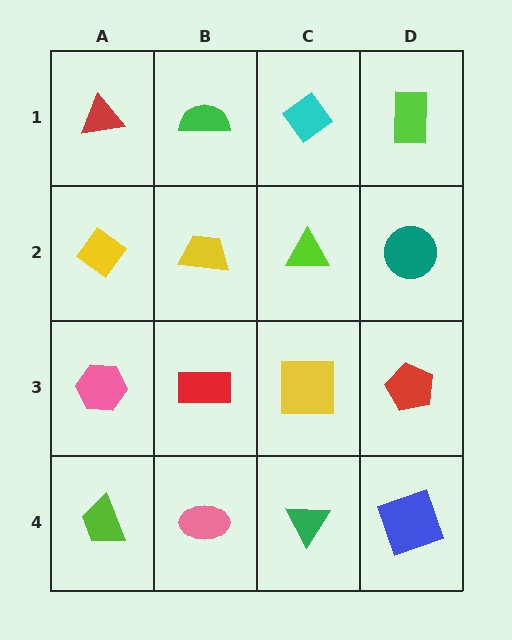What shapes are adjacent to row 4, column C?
A yellow square (row 3, column C), a pink ellipse (row 4, column B), a blue square (row 4, column D).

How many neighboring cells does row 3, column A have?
3.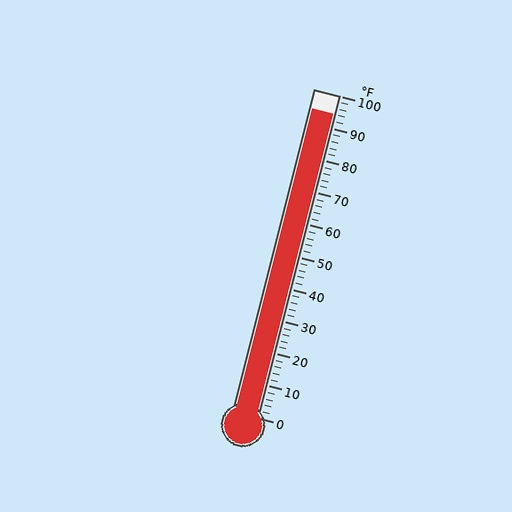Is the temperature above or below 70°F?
The temperature is above 70°F.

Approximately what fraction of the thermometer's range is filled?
The thermometer is filled to approximately 95% of its range.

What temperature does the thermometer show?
The thermometer shows approximately 94°F.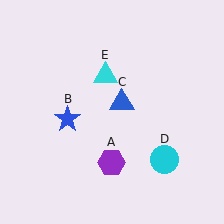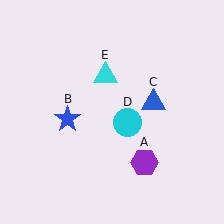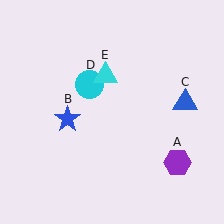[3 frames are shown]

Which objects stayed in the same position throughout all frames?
Blue star (object B) and cyan triangle (object E) remained stationary.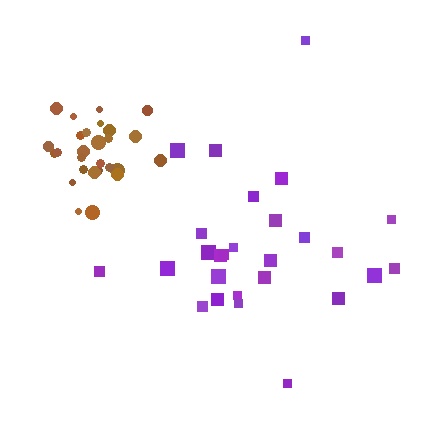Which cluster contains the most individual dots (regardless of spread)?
Purple (27).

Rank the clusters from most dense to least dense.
brown, purple.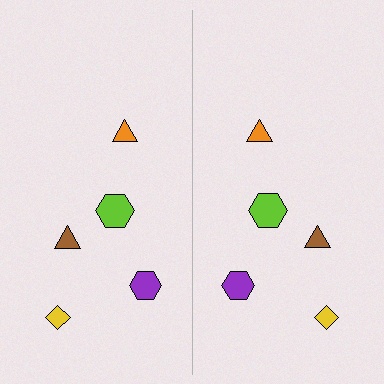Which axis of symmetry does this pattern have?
The pattern has a vertical axis of symmetry running through the center of the image.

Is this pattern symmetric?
Yes, this pattern has bilateral (reflection) symmetry.